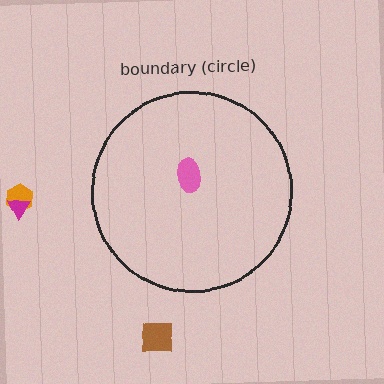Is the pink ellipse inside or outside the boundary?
Inside.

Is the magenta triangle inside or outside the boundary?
Outside.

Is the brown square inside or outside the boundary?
Outside.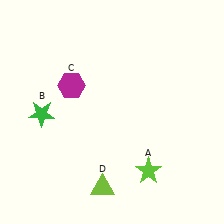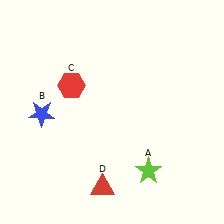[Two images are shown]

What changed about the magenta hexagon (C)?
In Image 1, C is magenta. In Image 2, it changed to red.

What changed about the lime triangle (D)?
In Image 1, D is lime. In Image 2, it changed to red.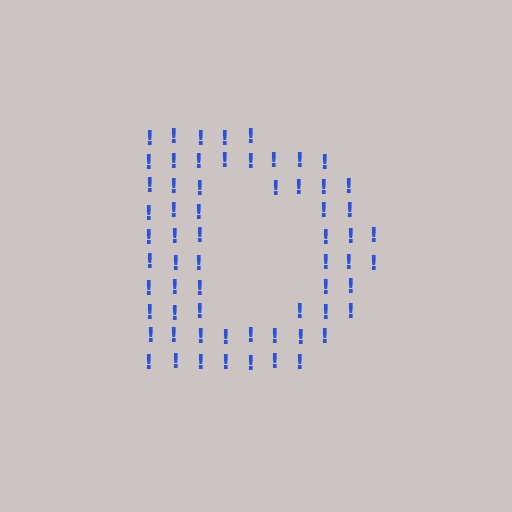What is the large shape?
The large shape is the letter D.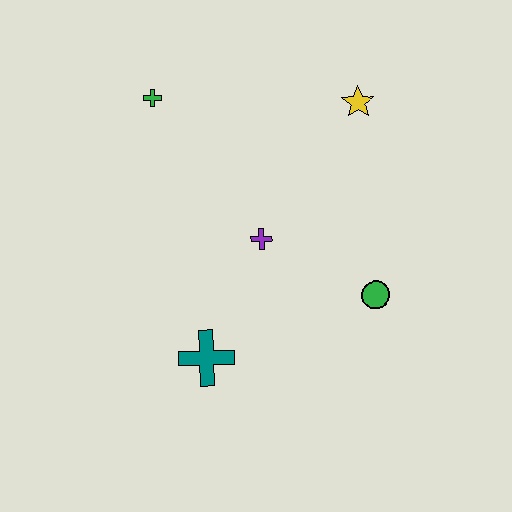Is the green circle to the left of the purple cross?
No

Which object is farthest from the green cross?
The green circle is farthest from the green cross.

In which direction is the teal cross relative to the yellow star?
The teal cross is below the yellow star.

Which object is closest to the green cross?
The purple cross is closest to the green cross.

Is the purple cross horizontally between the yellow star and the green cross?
Yes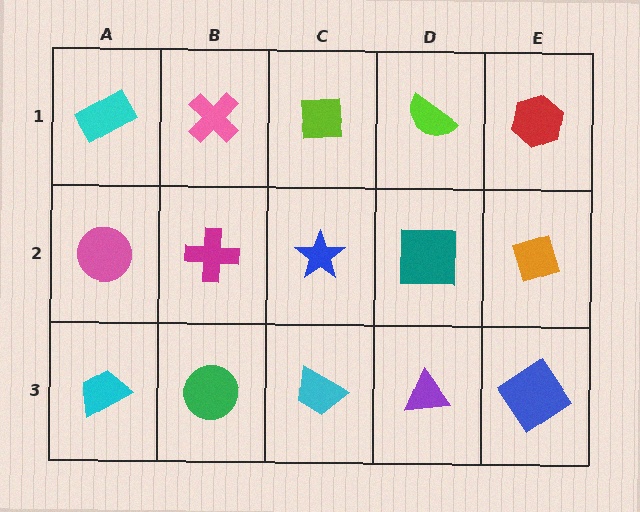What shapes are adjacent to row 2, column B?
A pink cross (row 1, column B), a green circle (row 3, column B), a pink circle (row 2, column A), a blue star (row 2, column C).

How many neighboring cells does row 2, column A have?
3.